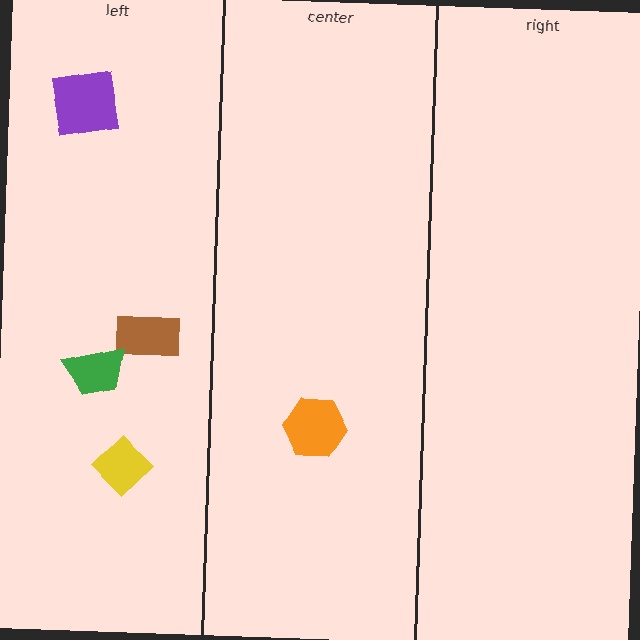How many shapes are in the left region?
4.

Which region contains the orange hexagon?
The center region.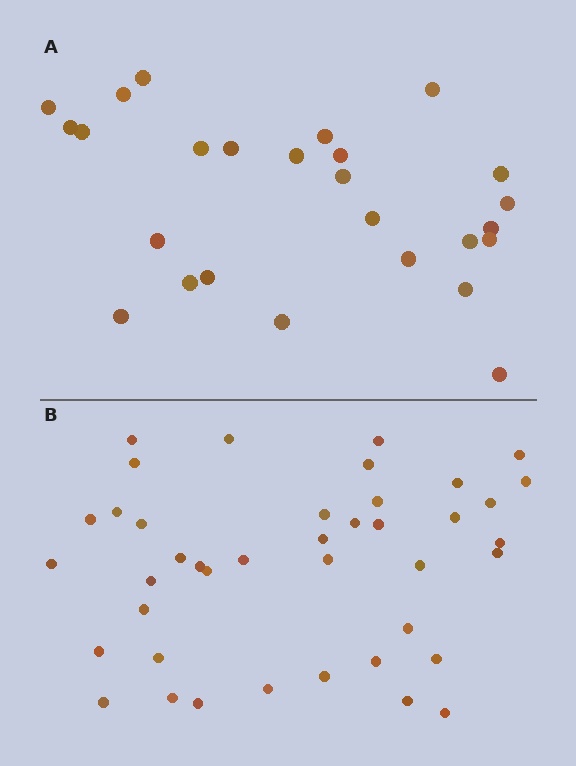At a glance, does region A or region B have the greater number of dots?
Region B (the bottom region) has more dots.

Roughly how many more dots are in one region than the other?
Region B has approximately 15 more dots than region A.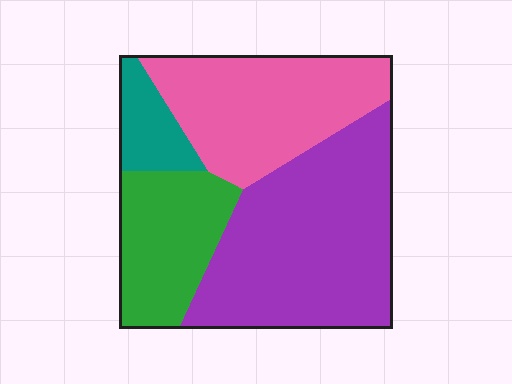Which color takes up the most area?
Purple, at roughly 45%.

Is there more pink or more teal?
Pink.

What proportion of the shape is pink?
Pink covers around 30% of the shape.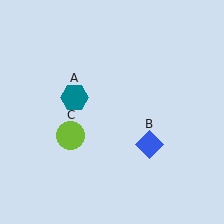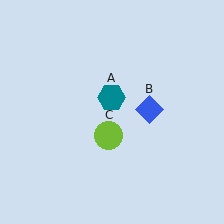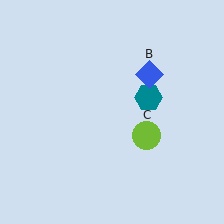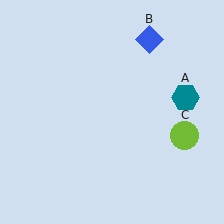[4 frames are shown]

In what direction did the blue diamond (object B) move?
The blue diamond (object B) moved up.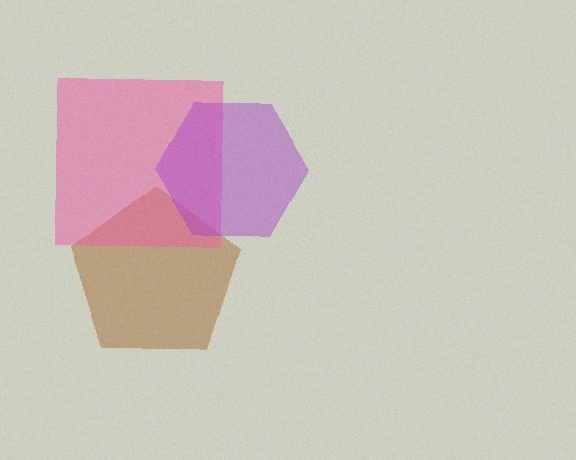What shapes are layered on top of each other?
The layered shapes are: a brown pentagon, a pink square, a purple hexagon.